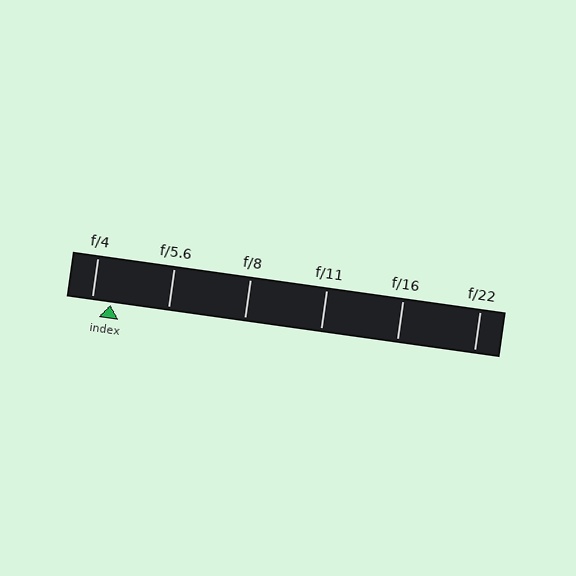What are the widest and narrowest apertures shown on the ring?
The widest aperture shown is f/4 and the narrowest is f/22.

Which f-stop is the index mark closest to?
The index mark is closest to f/4.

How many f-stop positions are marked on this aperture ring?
There are 6 f-stop positions marked.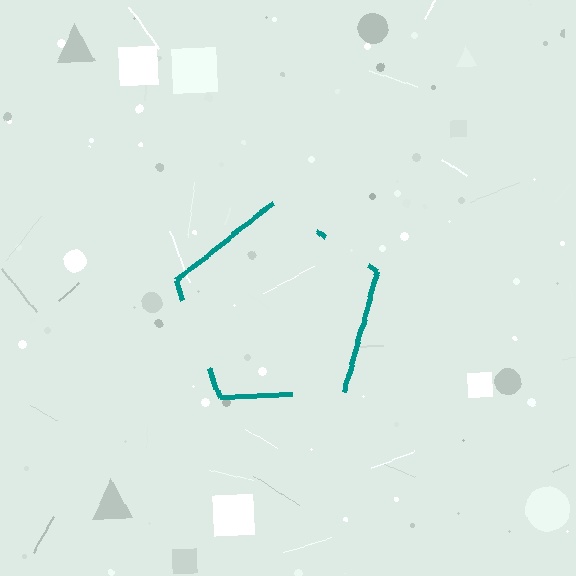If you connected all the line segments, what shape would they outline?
They would outline a pentagon.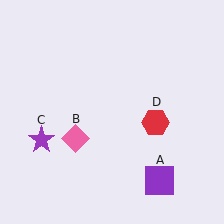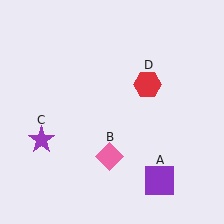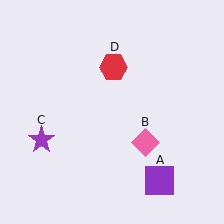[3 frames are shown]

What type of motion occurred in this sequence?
The pink diamond (object B), red hexagon (object D) rotated counterclockwise around the center of the scene.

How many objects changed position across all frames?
2 objects changed position: pink diamond (object B), red hexagon (object D).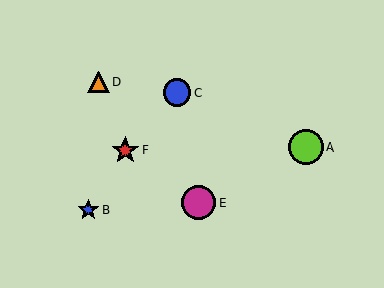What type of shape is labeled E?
Shape E is a magenta circle.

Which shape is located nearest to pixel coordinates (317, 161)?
The lime circle (labeled A) at (306, 148) is nearest to that location.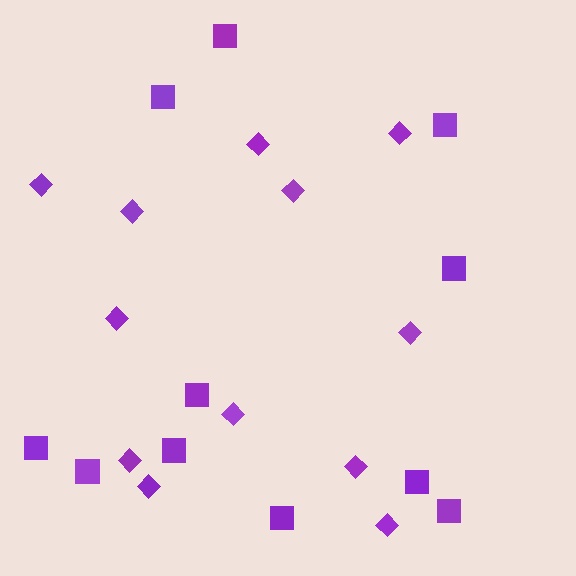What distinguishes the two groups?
There are 2 groups: one group of diamonds (12) and one group of squares (11).